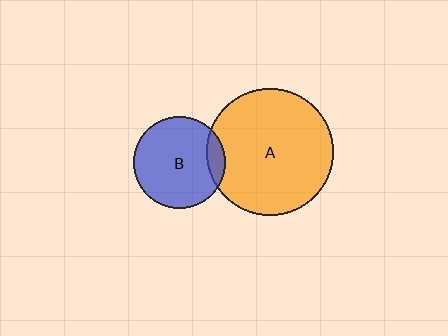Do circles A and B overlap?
Yes.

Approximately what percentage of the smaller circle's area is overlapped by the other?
Approximately 10%.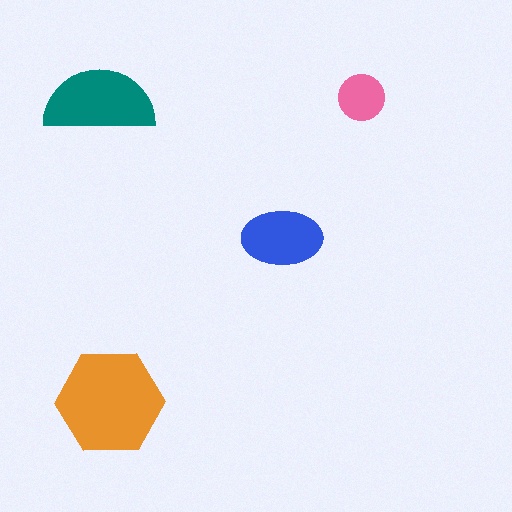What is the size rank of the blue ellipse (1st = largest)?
3rd.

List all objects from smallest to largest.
The pink circle, the blue ellipse, the teal semicircle, the orange hexagon.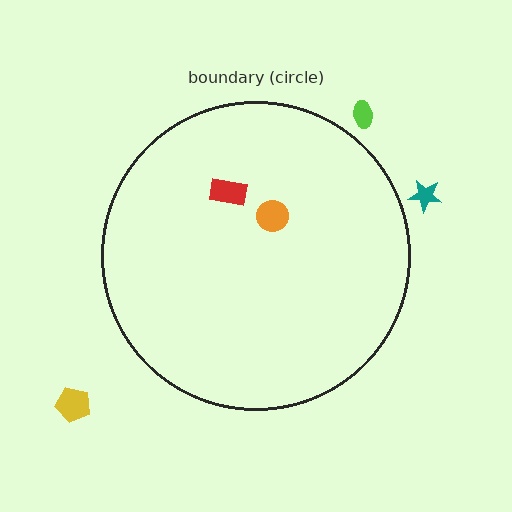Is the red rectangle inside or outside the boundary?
Inside.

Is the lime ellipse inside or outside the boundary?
Outside.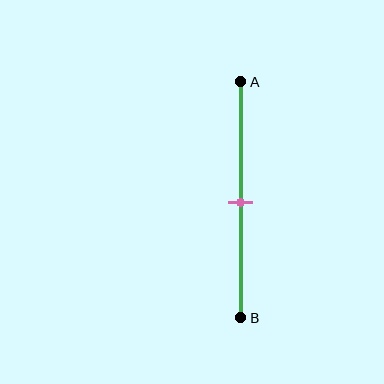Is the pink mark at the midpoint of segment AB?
Yes, the mark is approximately at the midpoint.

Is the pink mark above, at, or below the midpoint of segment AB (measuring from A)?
The pink mark is approximately at the midpoint of segment AB.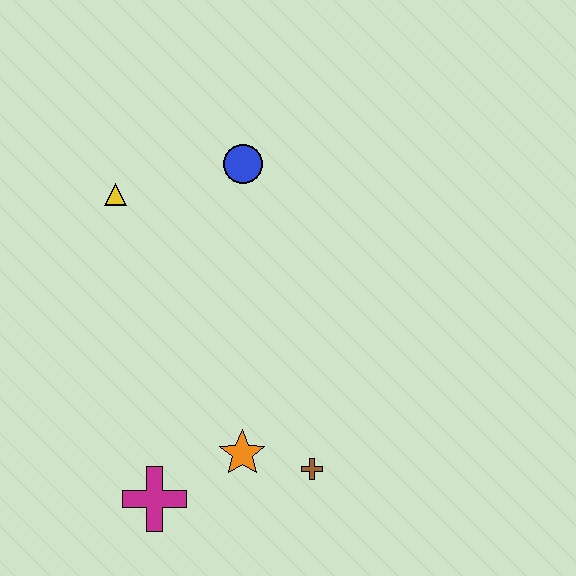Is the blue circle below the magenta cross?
No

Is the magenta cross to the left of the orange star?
Yes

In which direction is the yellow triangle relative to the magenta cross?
The yellow triangle is above the magenta cross.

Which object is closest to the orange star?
The brown cross is closest to the orange star.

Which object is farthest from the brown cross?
The yellow triangle is farthest from the brown cross.